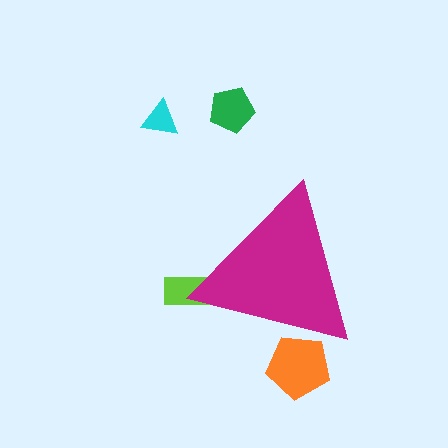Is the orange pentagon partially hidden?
Yes, the orange pentagon is partially hidden behind the magenta triangle.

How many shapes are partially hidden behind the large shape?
2 shapes are partially hidden.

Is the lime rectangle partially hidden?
Yes, the lime rectangle is partially hidden behind the magenta triangle.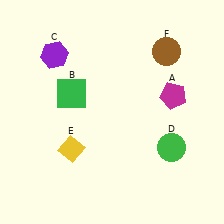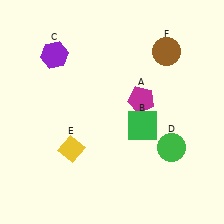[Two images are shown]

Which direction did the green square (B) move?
The green square (B) moved right.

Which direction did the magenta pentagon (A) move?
The magenta pentagon (A) moved left.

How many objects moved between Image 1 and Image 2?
2 objects moved between the two images.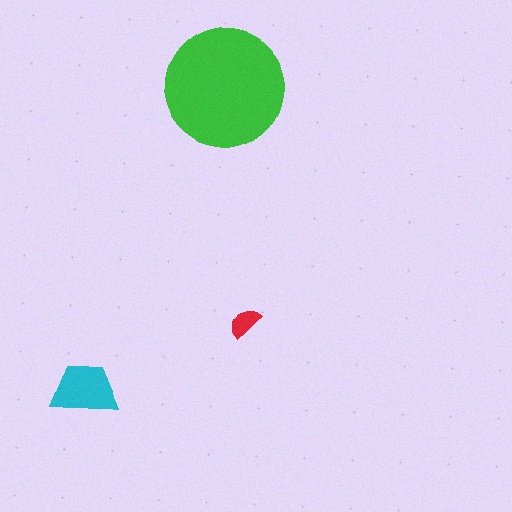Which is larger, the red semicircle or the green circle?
The green circle.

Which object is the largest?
The green circle.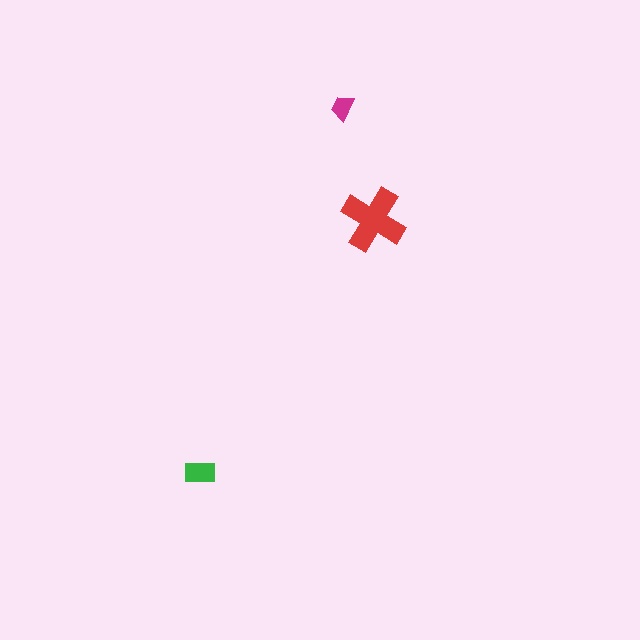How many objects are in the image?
There are 3 objects in the image.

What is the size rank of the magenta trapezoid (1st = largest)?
3rd.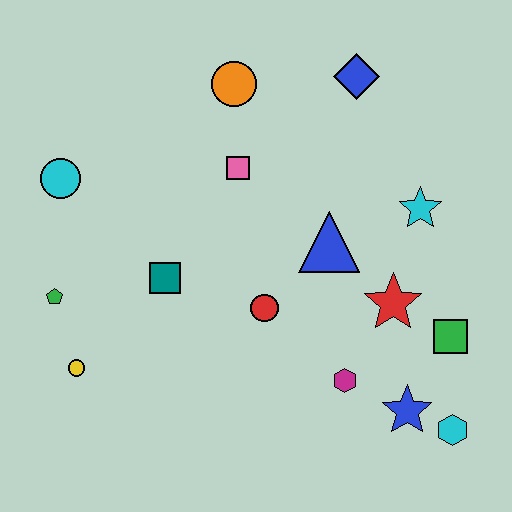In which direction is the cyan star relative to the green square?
The cyan star is above the green square.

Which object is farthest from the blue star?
The cyan circle is farthest from the blue star.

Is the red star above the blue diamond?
No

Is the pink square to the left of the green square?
Yes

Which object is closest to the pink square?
The orange circle is closest to the pink square.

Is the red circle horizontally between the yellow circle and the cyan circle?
No